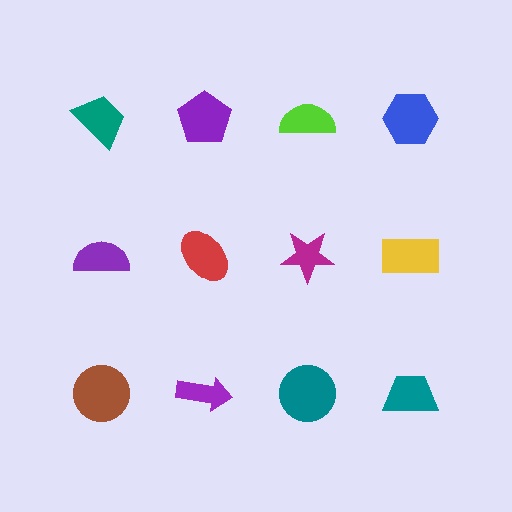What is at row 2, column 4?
A yellow rectangle.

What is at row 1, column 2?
A purple pentagon.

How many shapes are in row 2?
4 shapes.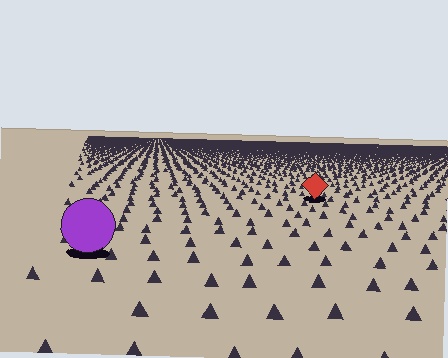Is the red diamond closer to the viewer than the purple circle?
No. The purple circle is closer — you can tell from the texture gradient: the ground texture is coarser near it.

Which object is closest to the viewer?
The purple circle is closest. The texture marks near it are larger and more spread out.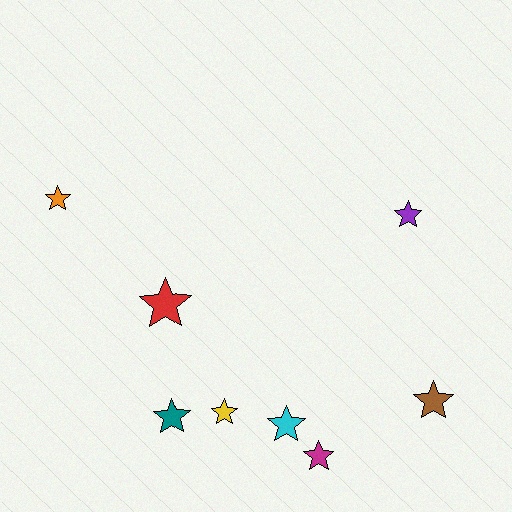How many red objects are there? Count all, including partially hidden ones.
There is 1 red object.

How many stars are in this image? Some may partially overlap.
There are 8 stars.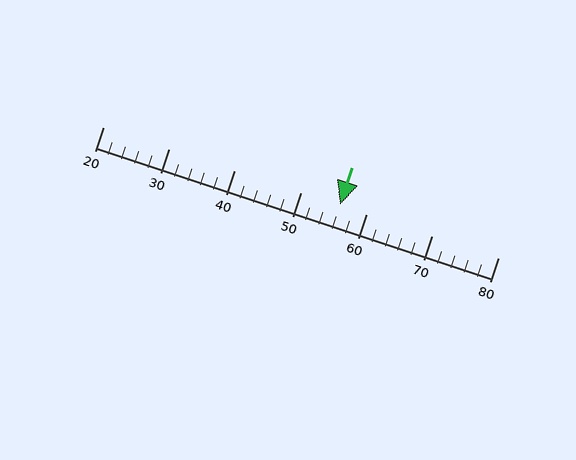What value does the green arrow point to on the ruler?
The green arrow points to approximately 56.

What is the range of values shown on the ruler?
The ruler shows values from 20 to 80.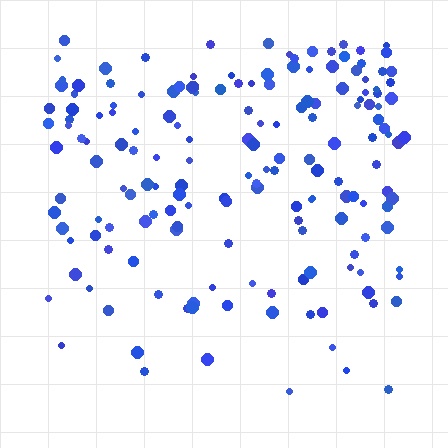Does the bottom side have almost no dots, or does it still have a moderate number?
Still a moderate number, just noticeably fewer than the top.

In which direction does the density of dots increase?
From bottom to top, with the top side densest.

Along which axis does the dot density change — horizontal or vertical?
Vertical.